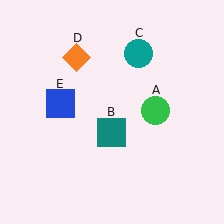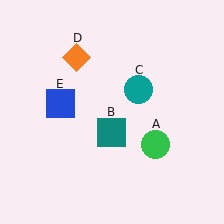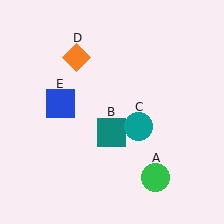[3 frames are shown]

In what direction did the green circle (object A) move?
The green circle (object A) moved down.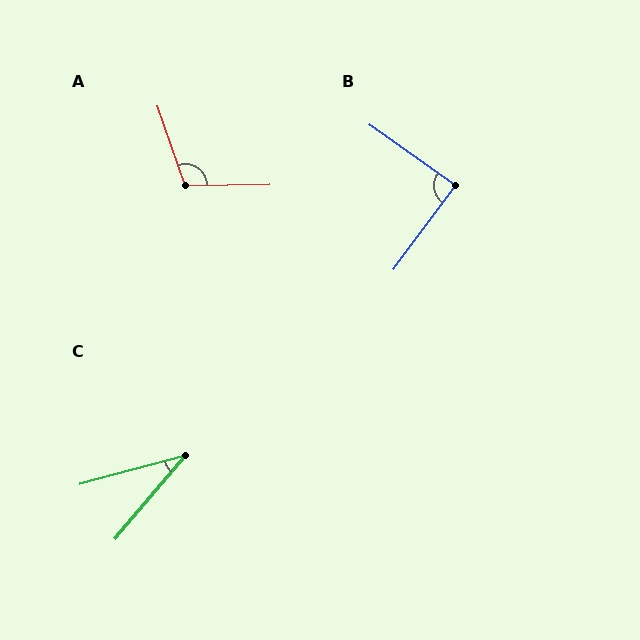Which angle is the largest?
A, at approximately 109 degrees.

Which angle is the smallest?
C, at approximately 35 degrees.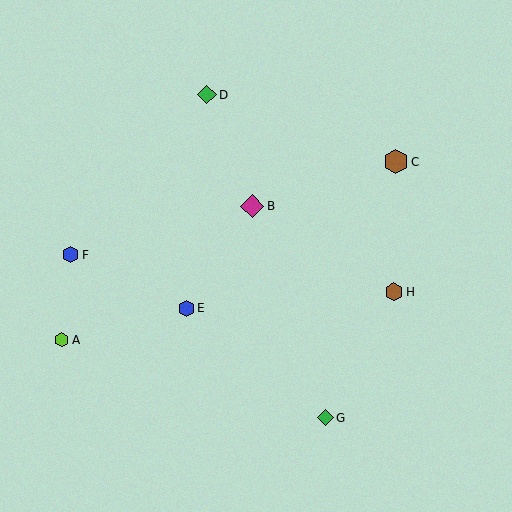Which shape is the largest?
The brown hexagon (labeled C) is the largest.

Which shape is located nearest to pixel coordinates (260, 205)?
The magenta diamond (labeled B) at (252, 206) is nearest to that location.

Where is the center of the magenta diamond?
The center of the magenta diamond is at (252, 206).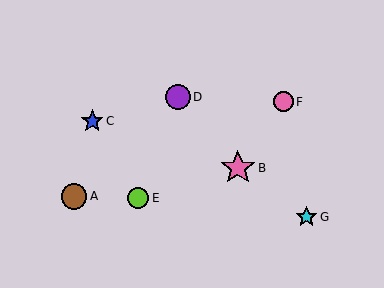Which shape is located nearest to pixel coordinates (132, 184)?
The lime circle (labeled E) at (138, 198) is nearest to that location.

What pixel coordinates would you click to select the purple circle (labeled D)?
Click at (178, 97) to select the purple circle D.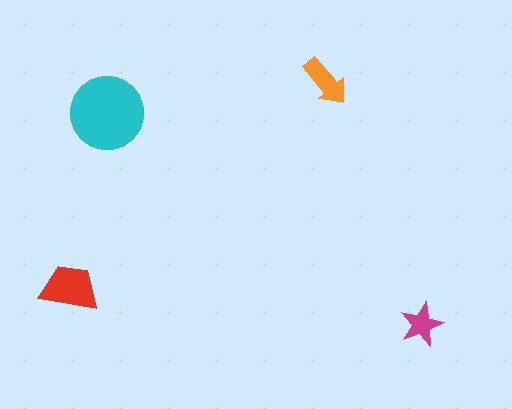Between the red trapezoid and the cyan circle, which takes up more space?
The cyan circle.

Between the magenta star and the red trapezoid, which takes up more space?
The red trapezoid.